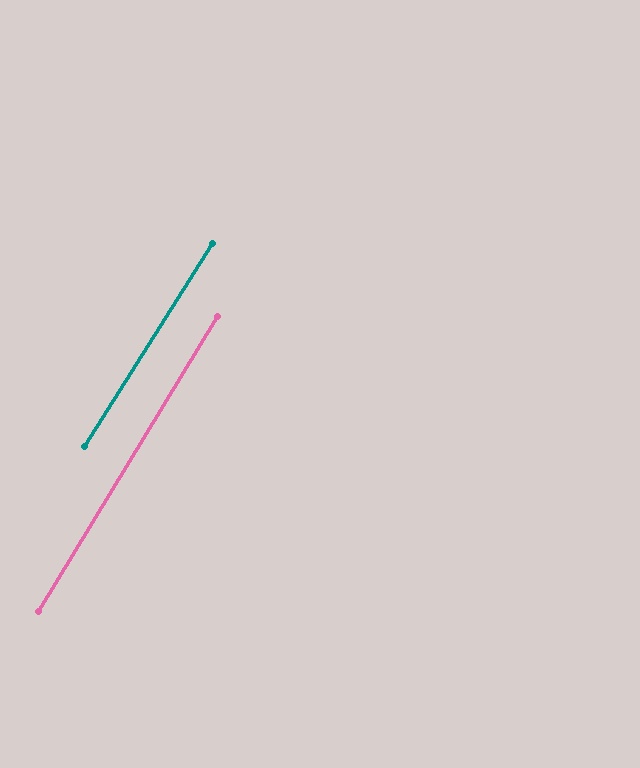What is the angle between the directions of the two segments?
Approximately 1 degree.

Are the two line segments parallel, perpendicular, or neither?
Parallel — their directions differ by only 1.1°.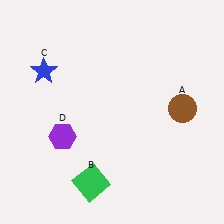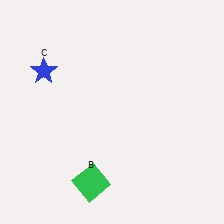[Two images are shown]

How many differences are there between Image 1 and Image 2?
There are 2 differences between the two images.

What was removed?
The brown circle (A), the purple hexagon (D) were removed in Image 2.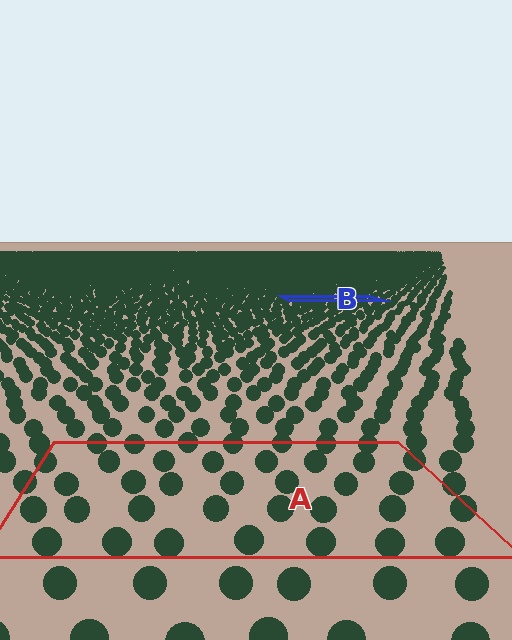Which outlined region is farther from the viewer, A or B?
Region B is farther from the viewer — the texture elements inside it appear smaller and more densely packed.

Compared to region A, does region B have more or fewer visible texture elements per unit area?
Region B has more texture elements per unit area — they are packed more densely because it is farther away.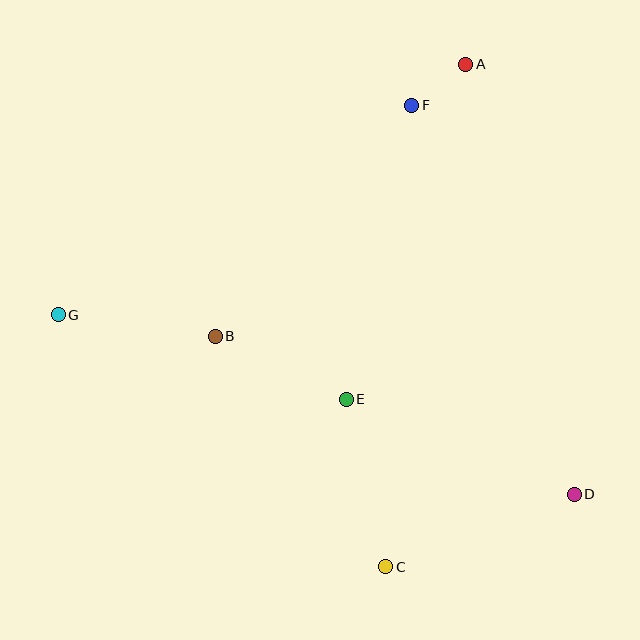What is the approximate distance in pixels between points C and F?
The distance between C and F is approximately 462 pixels.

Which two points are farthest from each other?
Points D and G are farthest from each other.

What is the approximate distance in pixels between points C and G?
The distance between C and G is approximately 413 pixels.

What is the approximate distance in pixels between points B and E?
The distance between B and E is approximately 145 pixels.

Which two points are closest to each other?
Points A and F are closest to each other.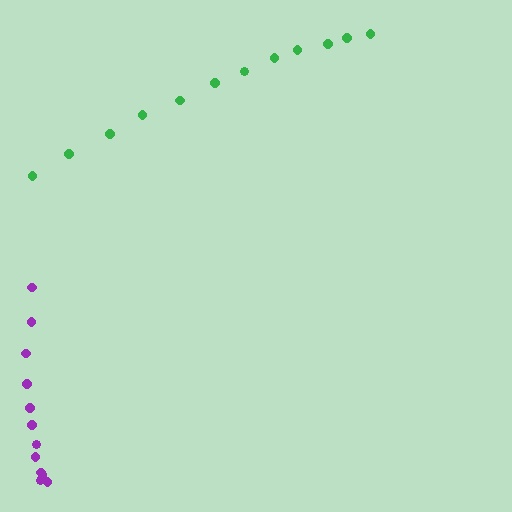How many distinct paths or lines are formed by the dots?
There are 2 distinct paths.